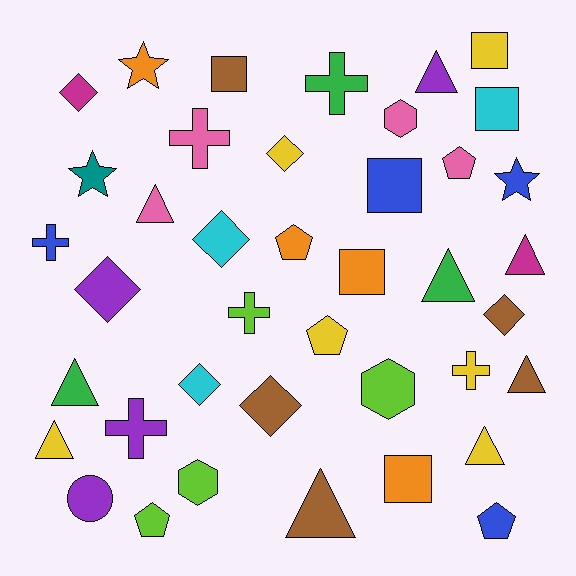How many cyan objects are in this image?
There are 3 cyan objects.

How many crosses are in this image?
There are 6 crosses.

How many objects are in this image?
There are 40 objects.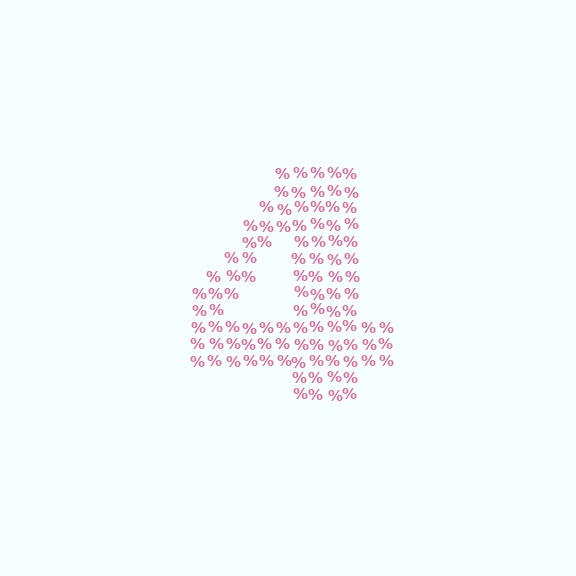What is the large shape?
The large shape is the digit 4.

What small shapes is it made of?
It is made of small percent signs.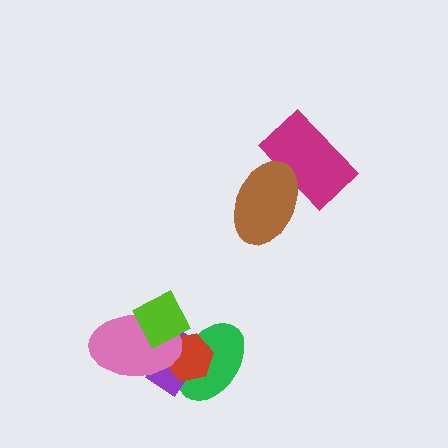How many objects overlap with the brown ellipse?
1 object overlaps with the brown ellipse.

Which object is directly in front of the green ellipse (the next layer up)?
The purple rectangle is directly in front of the green ellipse.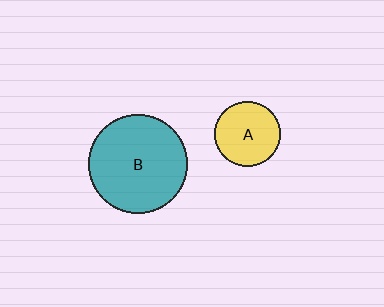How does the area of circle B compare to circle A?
Approximately 2.3 times.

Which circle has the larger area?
Circle B (teal).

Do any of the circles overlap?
No, none of the circles overlap.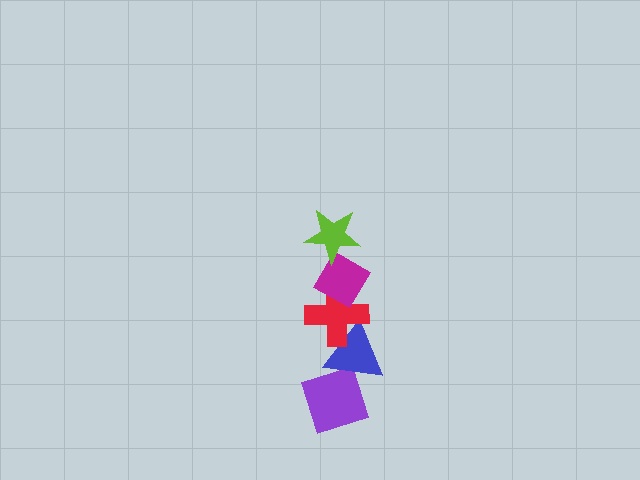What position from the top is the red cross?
The red cross is 3rd from the top.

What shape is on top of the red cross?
The magenta diamond is on top of the red cross.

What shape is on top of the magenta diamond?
The lime star is on top of the magenta diamond.